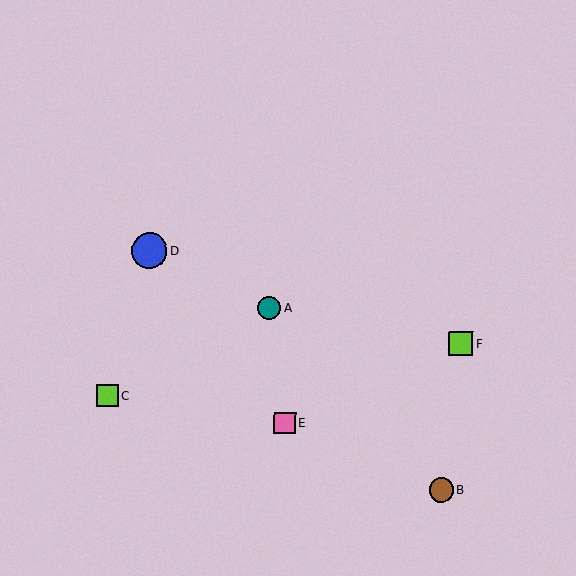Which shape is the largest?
The blue circle (labeled D) is the largest.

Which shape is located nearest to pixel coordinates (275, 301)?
The teal circle (labeled A) at (269, 308) is nearest to that location.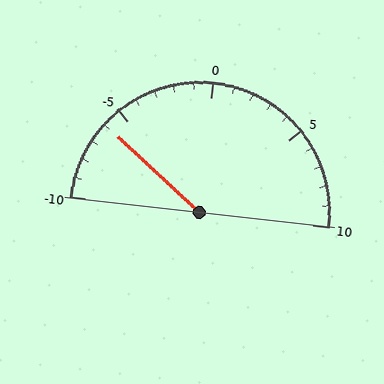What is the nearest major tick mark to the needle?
The nearest major tick mark is -5.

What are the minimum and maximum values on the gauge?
The gauge ranges from -10 to 10.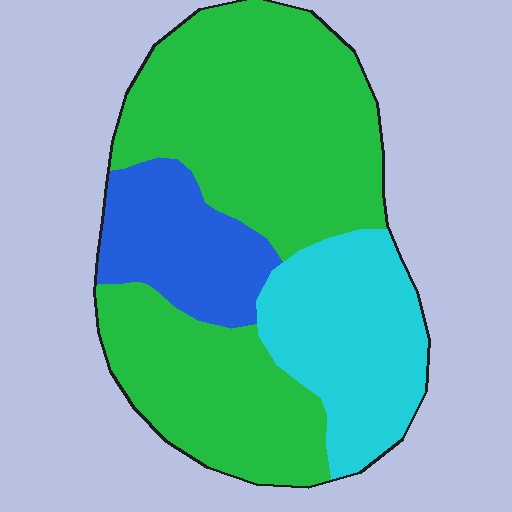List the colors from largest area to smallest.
From largest to smallest: green, cyan, blue.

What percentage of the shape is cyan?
Cyan takes up about one quarter (1/4) of the shape.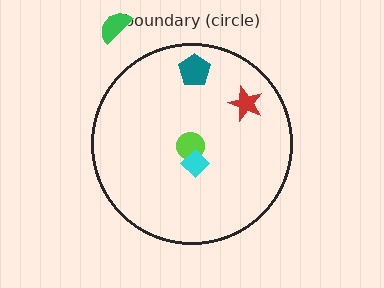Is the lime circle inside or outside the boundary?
Inside.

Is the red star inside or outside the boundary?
Inside.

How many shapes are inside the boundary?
4 inside, 1 outside.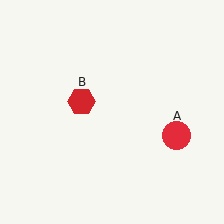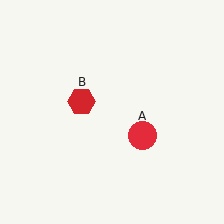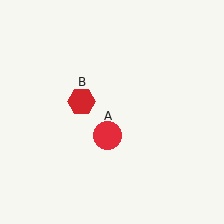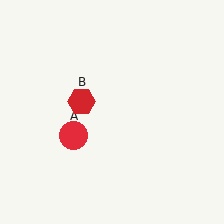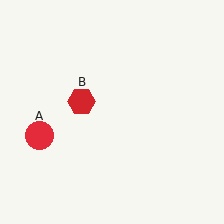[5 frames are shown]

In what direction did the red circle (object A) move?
The red circle (object A) moved left.